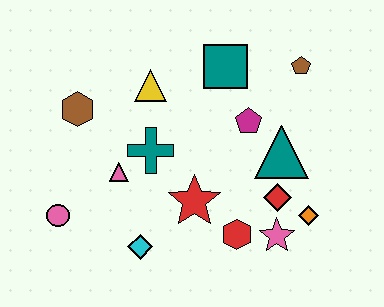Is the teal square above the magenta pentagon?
Yes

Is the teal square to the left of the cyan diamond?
No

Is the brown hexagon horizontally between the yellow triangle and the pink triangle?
No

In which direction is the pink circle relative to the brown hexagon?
The pink circle is below the brown hexagon.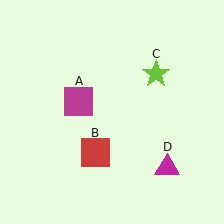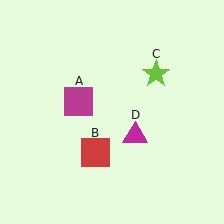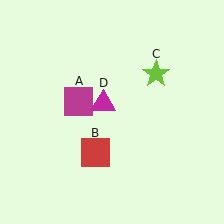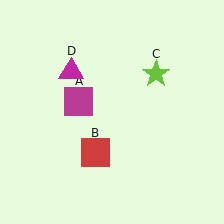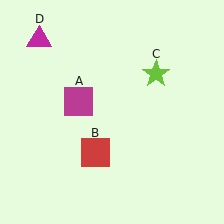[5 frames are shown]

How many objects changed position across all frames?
1 object changed position: magenta triangle (object D).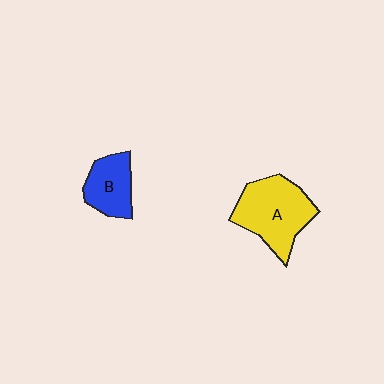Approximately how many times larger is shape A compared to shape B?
Approximately 1.7 times.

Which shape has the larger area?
Shape A (yellow).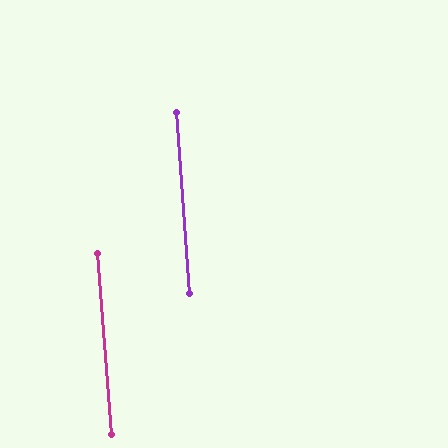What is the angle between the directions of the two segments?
Approximately 0 degrees.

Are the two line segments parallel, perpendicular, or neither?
Parallel — their directions differ by only 0.2°.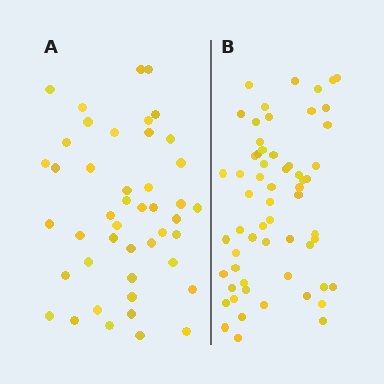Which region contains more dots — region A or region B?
Region B (the right region) has more dots.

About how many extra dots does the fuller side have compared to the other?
Region B has approximately 15 more dots than region A.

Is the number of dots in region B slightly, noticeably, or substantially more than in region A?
Region B has noticeably more, but not dramatically so. The ratio is roughly 1.3 to 1.